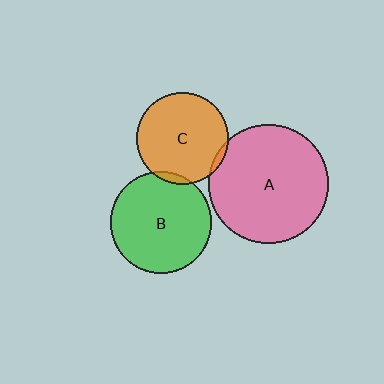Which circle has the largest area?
Circle A (pink).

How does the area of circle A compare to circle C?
Approximately 1.7 times.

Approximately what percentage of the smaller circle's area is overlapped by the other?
Approximately 5%.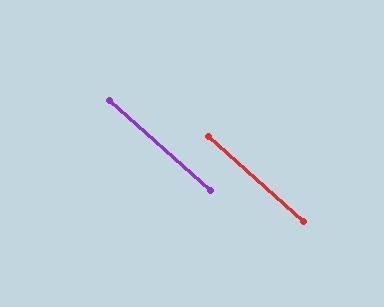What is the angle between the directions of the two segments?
Approximately 0 degrees.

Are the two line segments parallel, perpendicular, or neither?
Parallel — their directions differ by only 0.4°.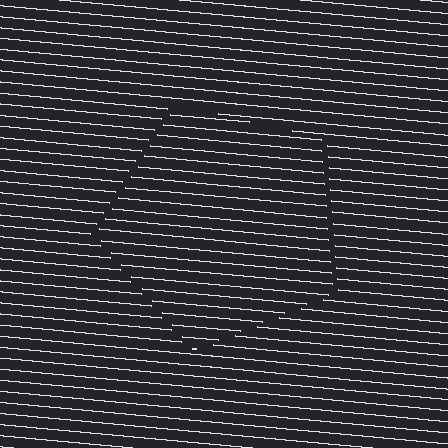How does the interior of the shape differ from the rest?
The interior of the shape contains the same grating, shifted by half a period — the contour is defined by the phase discontinuity where line-ends from the inner and outer gratings abut.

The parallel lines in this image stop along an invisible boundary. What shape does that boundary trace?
An illusory pentagon. The interior of the shape contains the same grating, shifted by half a period — the contour is defined by the phase discontinuity where line-ends from the inner and outer gratings abut.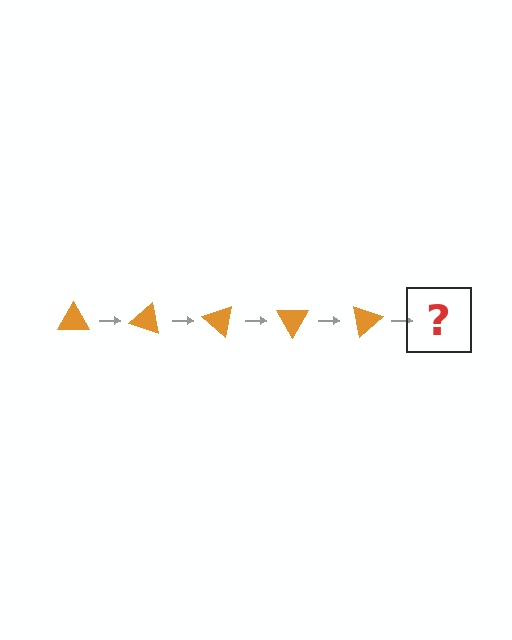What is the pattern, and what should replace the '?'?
The pattern is that the triangle rotates 20 degrees each step. The '?' should be an orange triangle rotated 100 degrees.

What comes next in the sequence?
The next element should be an orange triangle rotated 100 degrees.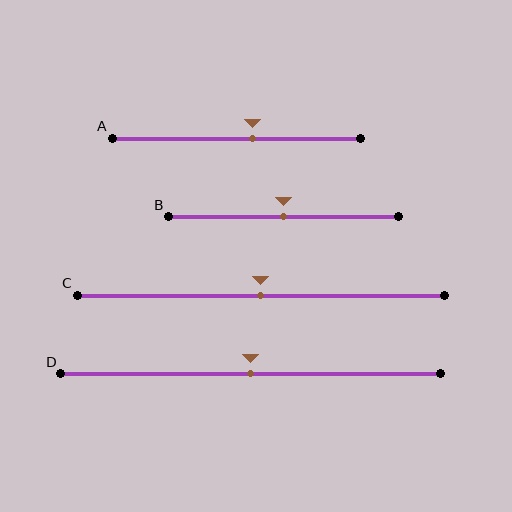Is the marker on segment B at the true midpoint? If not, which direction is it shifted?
Yes, the marker on segment B is at the true midpoint.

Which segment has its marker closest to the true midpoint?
Segment B has its marker closest to the true midpoint.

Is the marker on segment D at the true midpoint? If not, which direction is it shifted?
Yes, the marker on segment D is at the true midpoint.